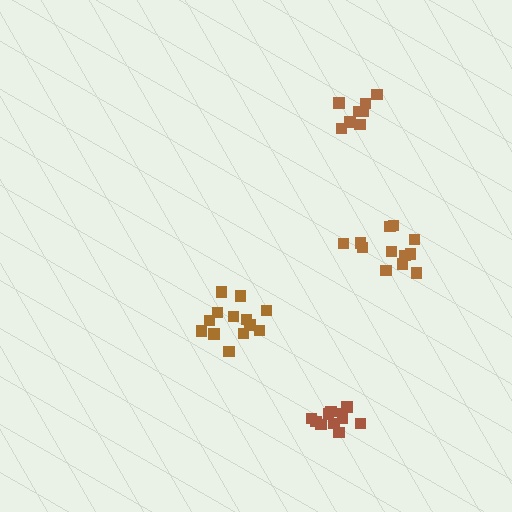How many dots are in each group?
Group 1: 13 dots, Group 2: 11 dots, Group 3: 8 dots, Group 4: 12 dots (44 total).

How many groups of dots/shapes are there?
There are 4 groups.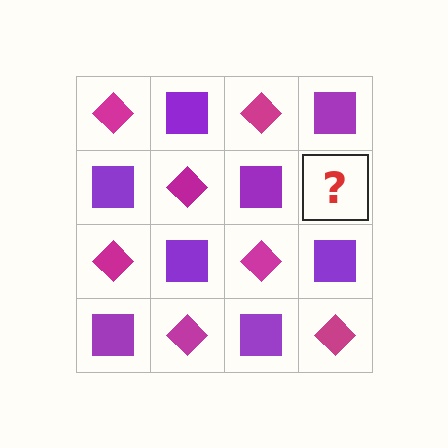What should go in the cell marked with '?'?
The missing cell should contain a magenta diamond.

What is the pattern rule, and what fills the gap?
The rule is that it alternates magenta diamond and purple square in a checkerboard pattern. The gap should be filled with a magenta diamond.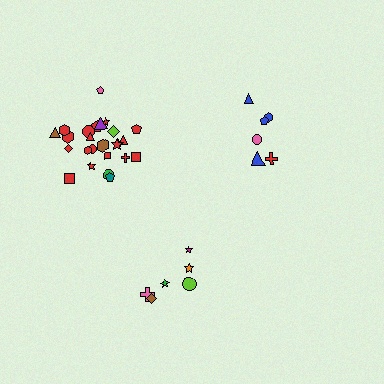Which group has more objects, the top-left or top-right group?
The top-left group.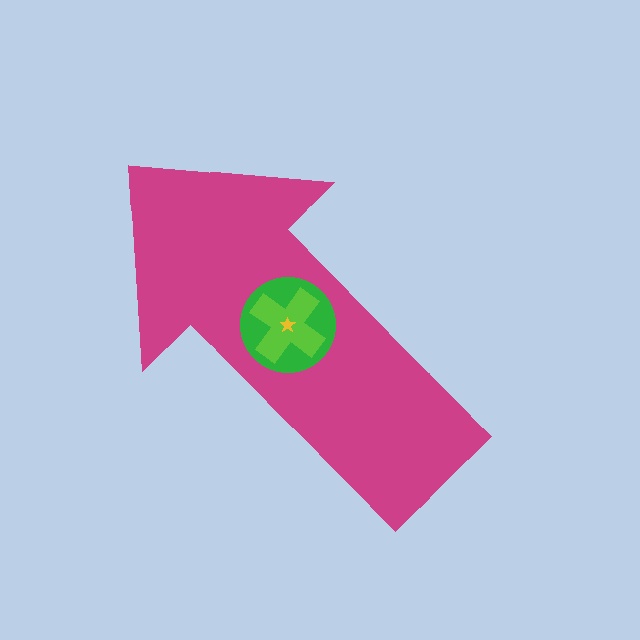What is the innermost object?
The yellow star.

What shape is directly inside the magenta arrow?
The green circle.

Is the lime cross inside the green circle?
Yes.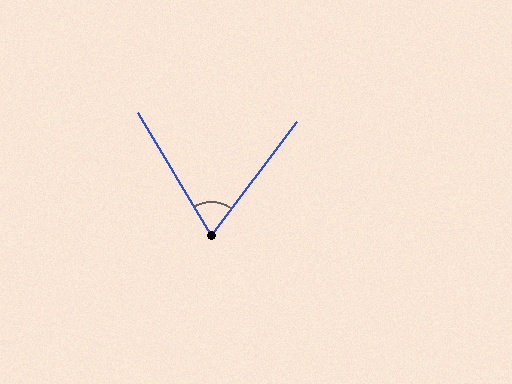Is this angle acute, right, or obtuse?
It is acute.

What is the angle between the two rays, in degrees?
Approximately 68 degrees.